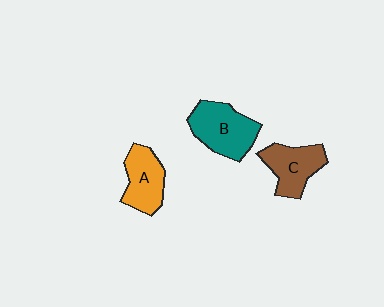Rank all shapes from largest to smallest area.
From largest to smallest: B (teal), C (brown), A (orange).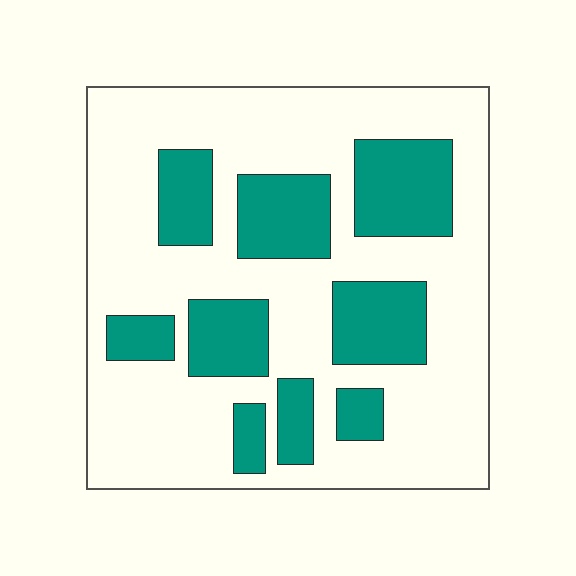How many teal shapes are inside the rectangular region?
9.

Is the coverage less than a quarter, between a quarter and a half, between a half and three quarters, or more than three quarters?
Between a quarter and a half.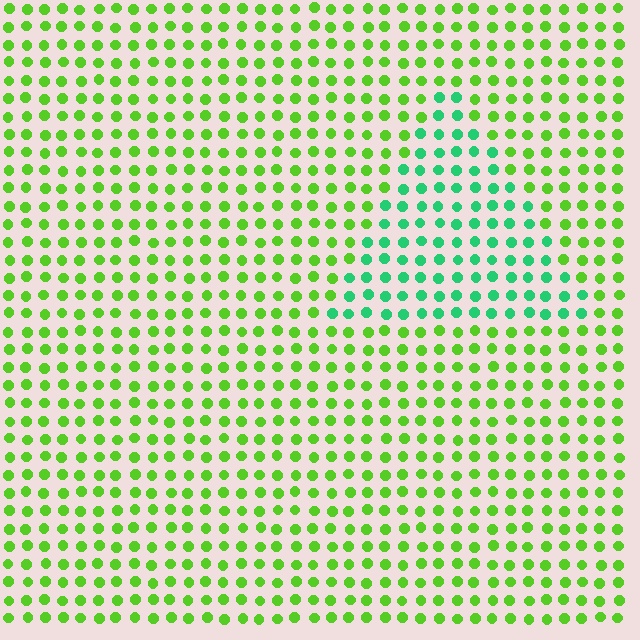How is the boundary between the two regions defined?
The boundary is defined purely by a slight shift in hue (about 45 degrees). Spacing, size, and orientation are identical on both sides.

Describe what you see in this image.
The image is filled with small lime elements in a uniform arrangement. A triangle-shaped region is visible where the elements are tinted to a slightly different hue, forming a subtle color boundary.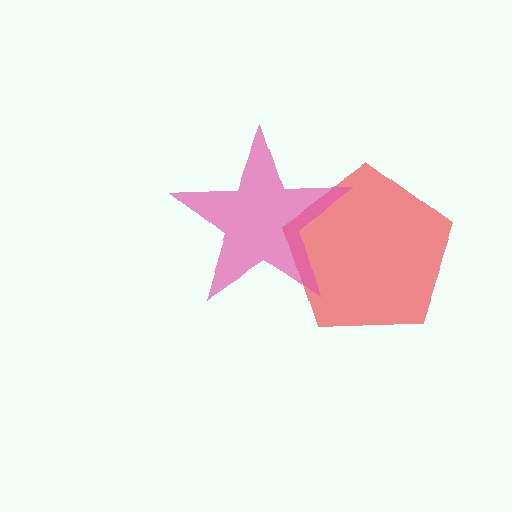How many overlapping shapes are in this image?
There are 2 overlapping shapes in the image.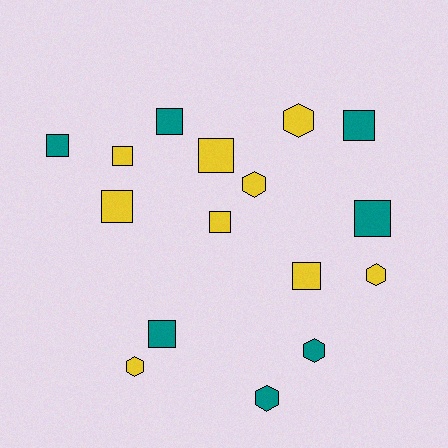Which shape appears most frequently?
Square, with 10 objects.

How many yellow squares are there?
There are 5 yellow squares.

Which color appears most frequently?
Yellow, with 9 objects.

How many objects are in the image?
There are 16 objects.